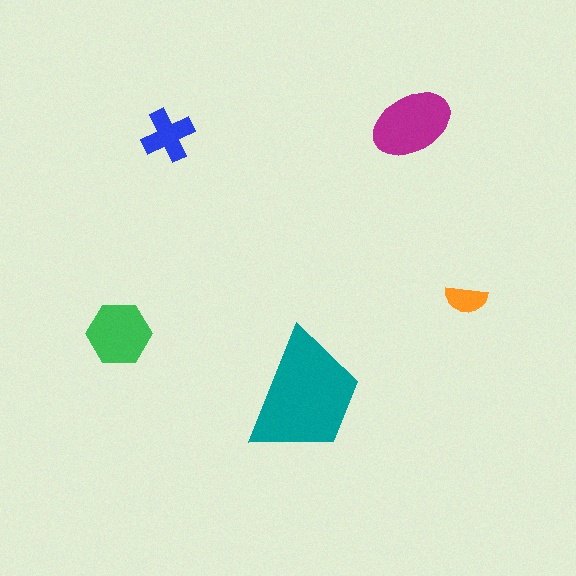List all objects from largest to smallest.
The teal trapezoid, the magenta ellipse, the green hexagon, the blue cross, the orange semicircle.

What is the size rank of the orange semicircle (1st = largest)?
5th.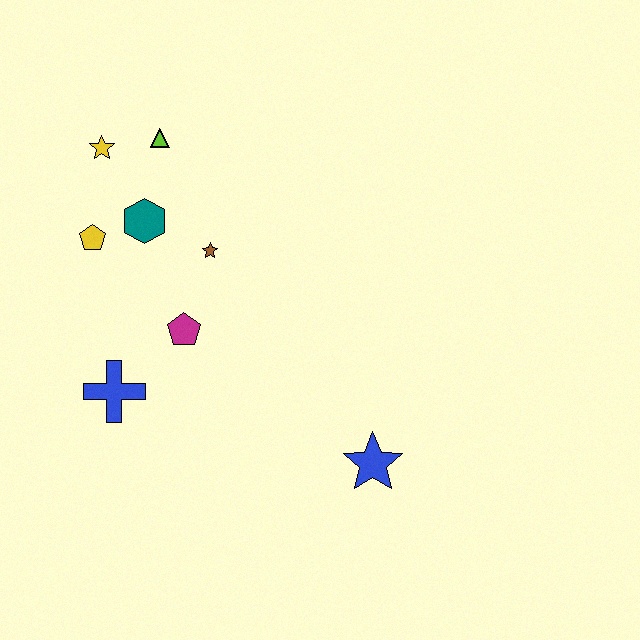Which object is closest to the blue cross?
The magenta pentagon is closest to the blue cross.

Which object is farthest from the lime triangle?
The blue star is farthest from the lime triangle.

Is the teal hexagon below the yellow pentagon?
No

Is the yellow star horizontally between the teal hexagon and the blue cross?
No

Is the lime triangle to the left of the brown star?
Yes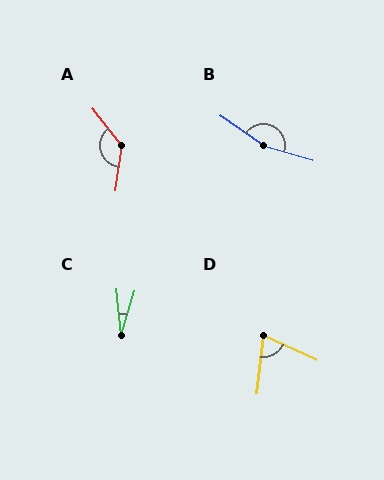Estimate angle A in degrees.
Approximately 134 degrees.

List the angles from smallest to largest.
C (22°), D (72°), A (134°), B (162°).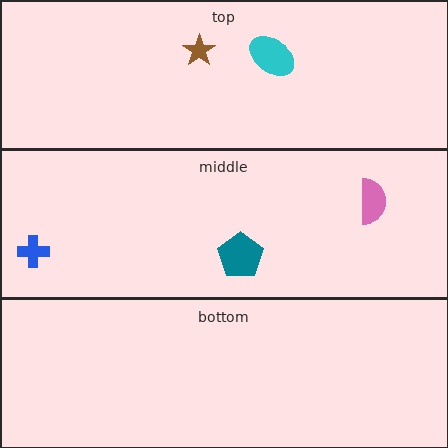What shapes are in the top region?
The cyan ellipse, the brown star.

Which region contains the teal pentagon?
The middle region.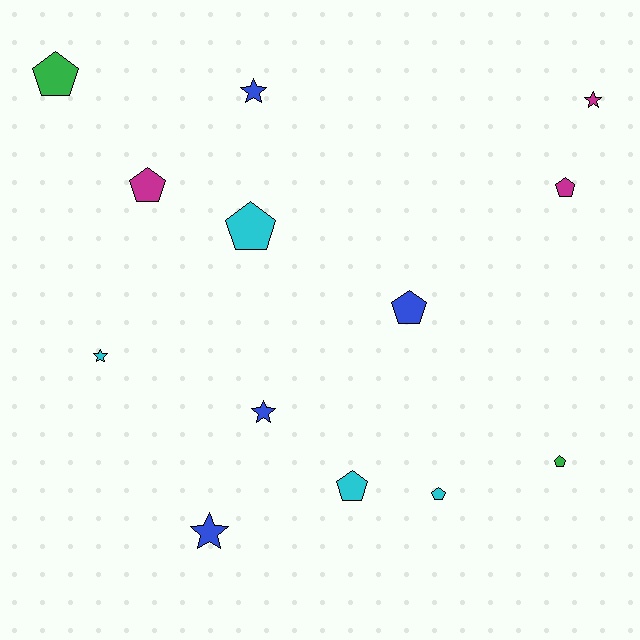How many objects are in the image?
There are 13 objects.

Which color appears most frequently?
Cyan, with 4 objects.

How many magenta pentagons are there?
There are 2 magenta pentagons.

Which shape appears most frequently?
Pentagon, with 8 objects.